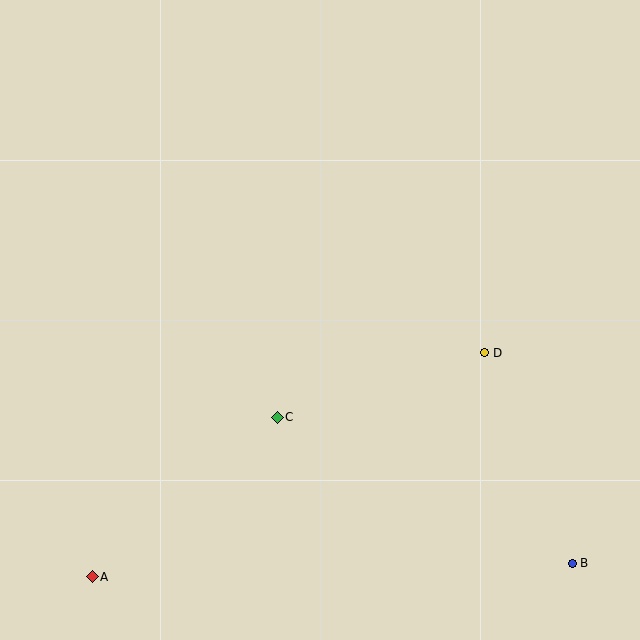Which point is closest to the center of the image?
Point C at (277, 417) is closest to the center.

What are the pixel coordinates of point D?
Point D is at (485, 353).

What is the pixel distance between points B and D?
The distance between B and D is 228 pixels.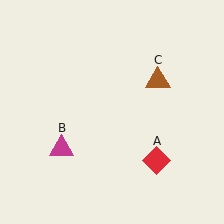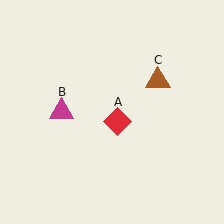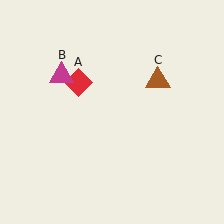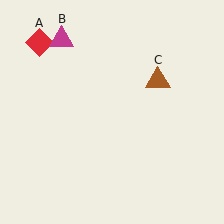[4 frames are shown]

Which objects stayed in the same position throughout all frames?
Brown triangle (object C) remained stationary.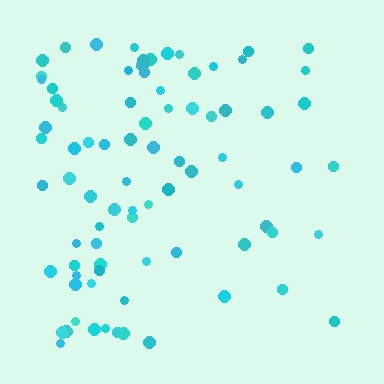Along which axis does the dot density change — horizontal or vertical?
Horizontal.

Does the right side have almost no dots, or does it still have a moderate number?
Still a moderate number, just noticeably fewer than the left.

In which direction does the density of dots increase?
From right to left, with the left side densest.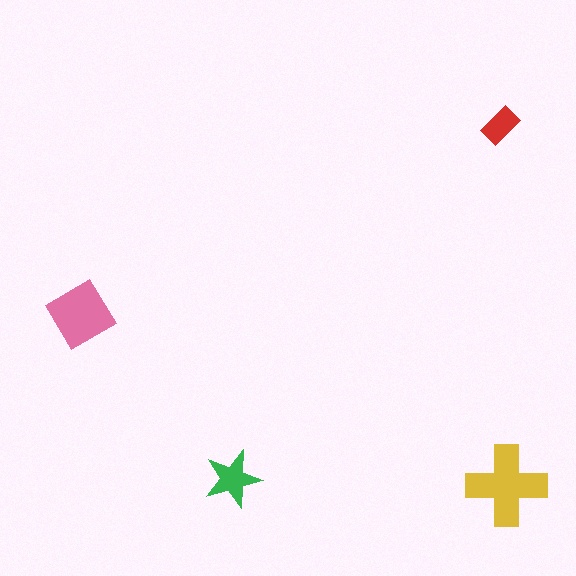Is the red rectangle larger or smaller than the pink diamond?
Smaller.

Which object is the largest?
The yellow cross.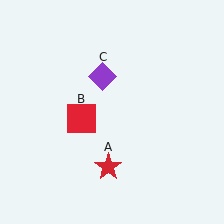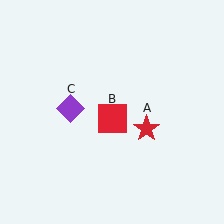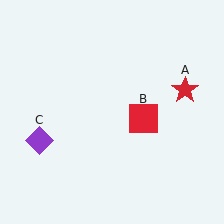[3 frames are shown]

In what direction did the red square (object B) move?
The red square (object B) moved right.